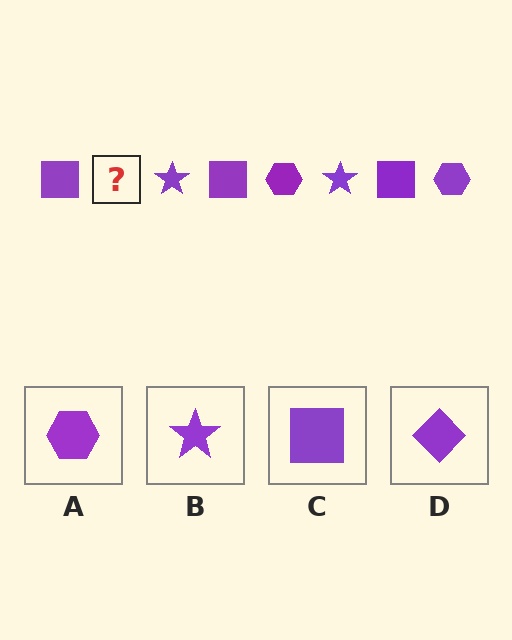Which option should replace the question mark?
Option A.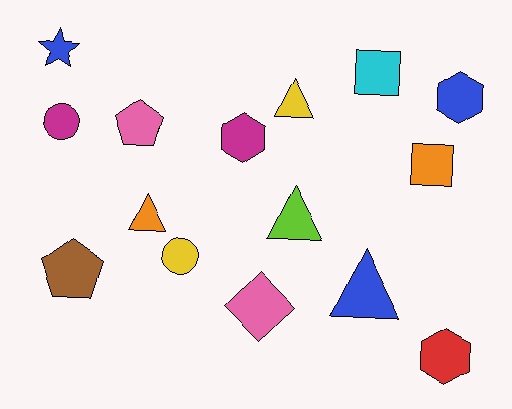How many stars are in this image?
There is 1 star.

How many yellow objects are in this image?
There are 2 yellow objects.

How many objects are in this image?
There are 15 objects.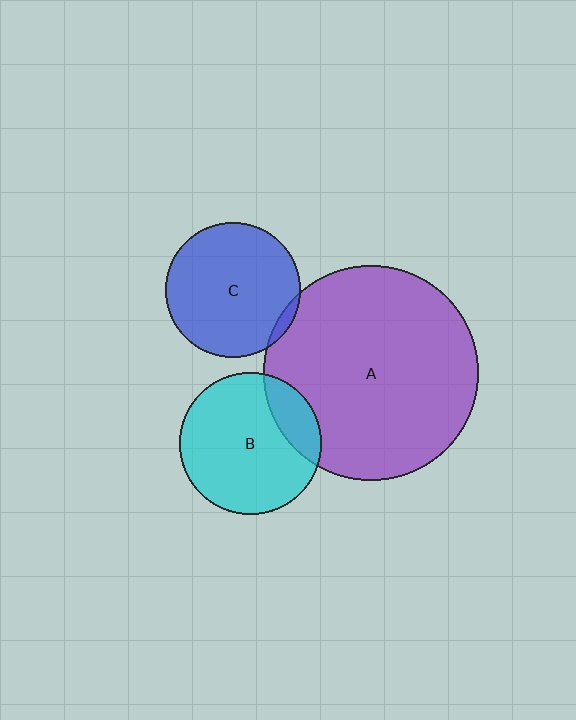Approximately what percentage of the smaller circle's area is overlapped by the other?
Approximately 5%.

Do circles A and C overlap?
Yes.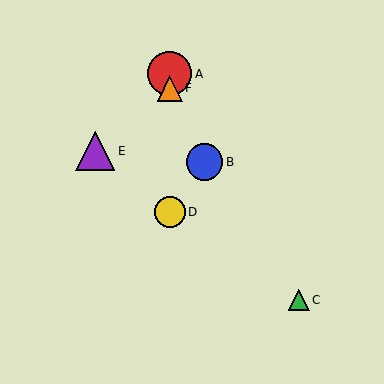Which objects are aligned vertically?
Objects A, D, F are aligned vertically.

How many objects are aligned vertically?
3 objects (A, D, F) are aligned vertically.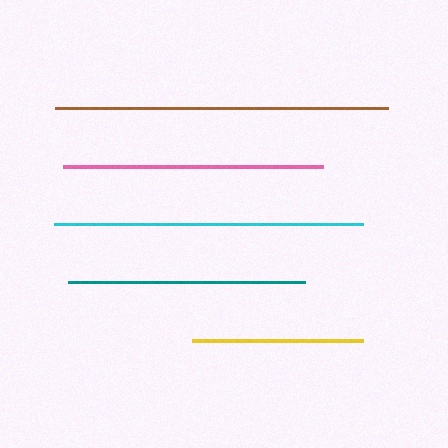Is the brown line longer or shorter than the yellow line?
The brown line is longer than the yellow line.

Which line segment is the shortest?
The yellow line is the shortest at approximately 171 pixels.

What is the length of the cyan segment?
The cyan segment is approximately 309 pixels long.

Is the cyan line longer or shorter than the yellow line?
The cyan line is longer than the yellow line.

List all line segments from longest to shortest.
From longest to shortest: brown, cyan, pink, teal, yellow.